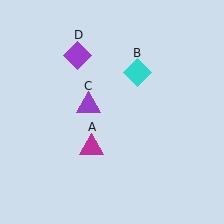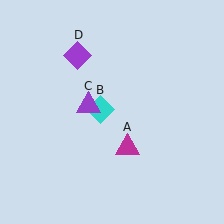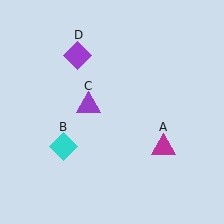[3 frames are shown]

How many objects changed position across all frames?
2 objects changed position: magenta triangle (object A), cyan diamond (object B).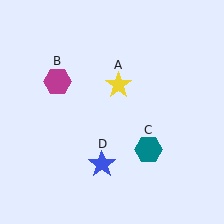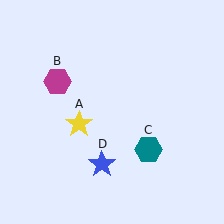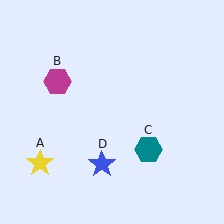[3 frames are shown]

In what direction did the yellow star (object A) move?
The yellow star (object A) moved down and to the left.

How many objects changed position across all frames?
1 object changed position: yellow star (object A).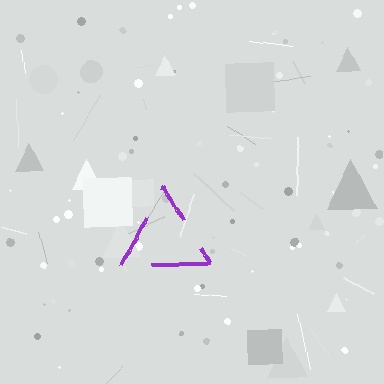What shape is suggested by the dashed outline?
The dashed outline suggests a triangle.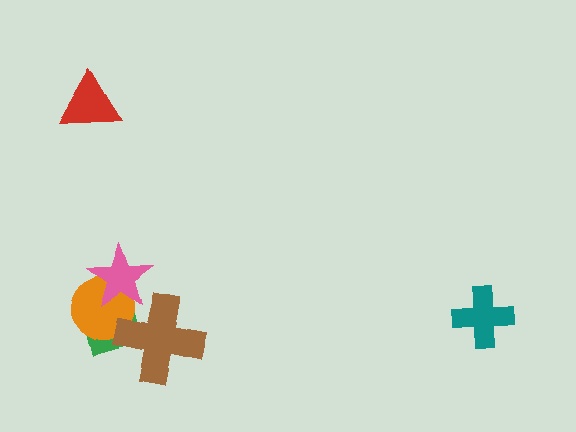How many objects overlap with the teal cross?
0 objects overlap with the teal cross.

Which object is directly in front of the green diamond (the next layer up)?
The orange circle is directly in front of the green diamond.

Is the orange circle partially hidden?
Yes, it is partially covered by another shape.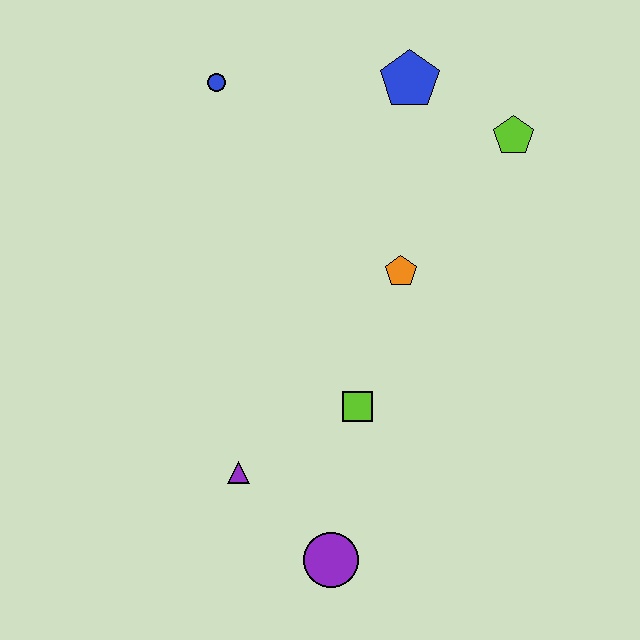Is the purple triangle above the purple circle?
Yes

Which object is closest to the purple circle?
The purple triangle is closest to the purple circle.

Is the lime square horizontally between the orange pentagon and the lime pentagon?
No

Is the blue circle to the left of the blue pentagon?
Yes